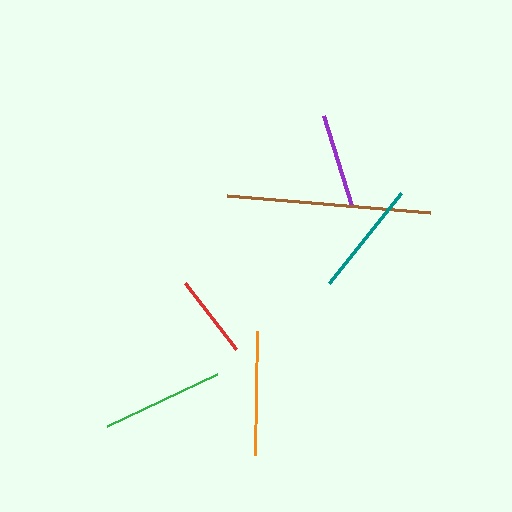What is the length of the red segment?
The red segment is approximately 84 pixels long.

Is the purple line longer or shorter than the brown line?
The brown line is longer than the purple line.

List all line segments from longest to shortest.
From longest to shortest: brown, orange, green, teal, purple, red.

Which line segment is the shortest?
The red line is the shortest at approximately 84 pixels.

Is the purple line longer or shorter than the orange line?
The orange line is longer than the purple line.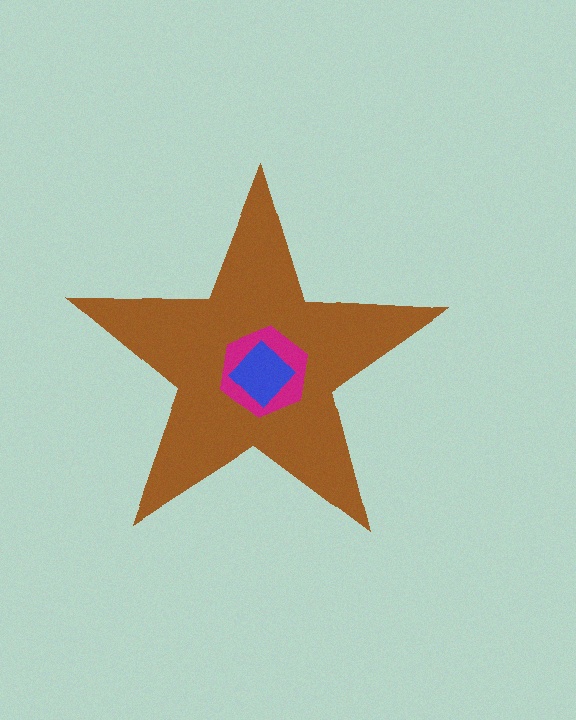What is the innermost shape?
The blue diamond.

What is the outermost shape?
The brown star.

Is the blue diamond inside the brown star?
Yes.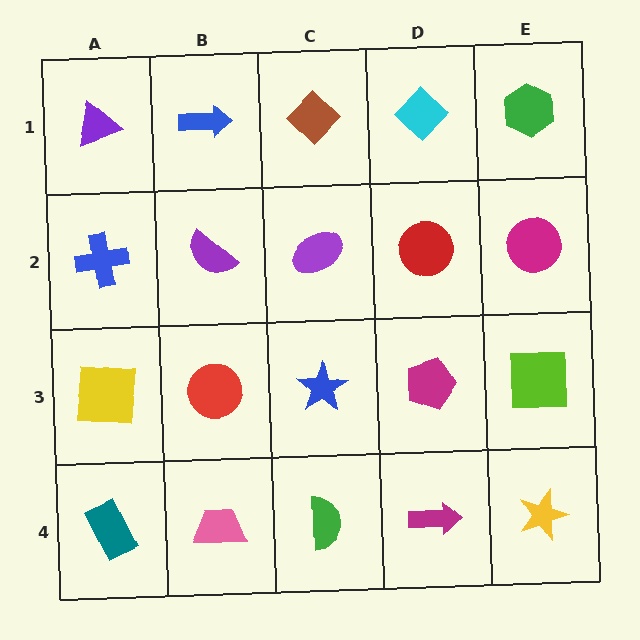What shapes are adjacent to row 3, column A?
A blue cross (row 2, column A), a teal rectangle (row 4, column A), a red circle (row 3, column B).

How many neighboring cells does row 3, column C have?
4.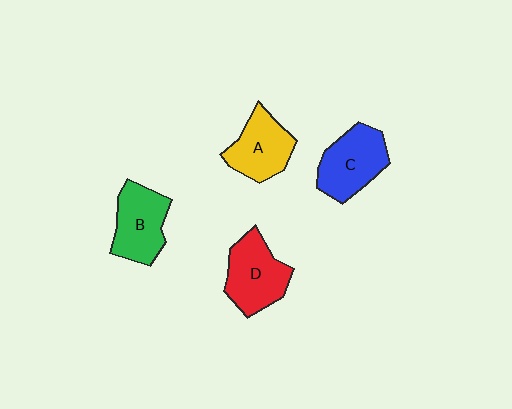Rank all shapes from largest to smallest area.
From largest to smallest: D (red), C (blue), B (green), A (yellow).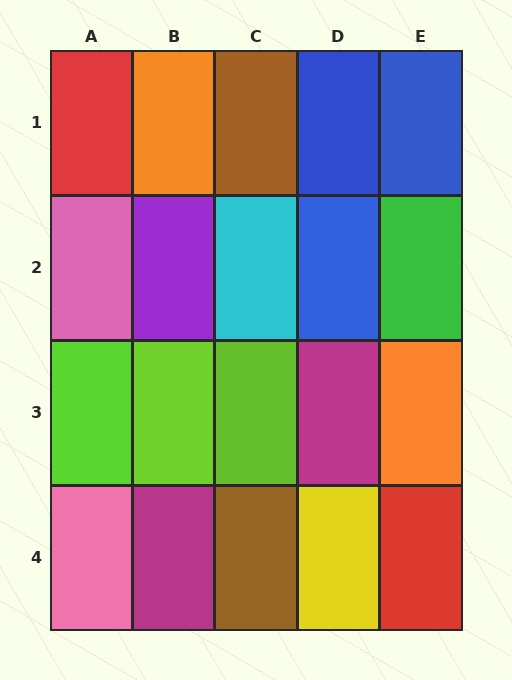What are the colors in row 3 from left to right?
Lime, lime, lime, magenta, orange.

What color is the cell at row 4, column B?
Magenta.